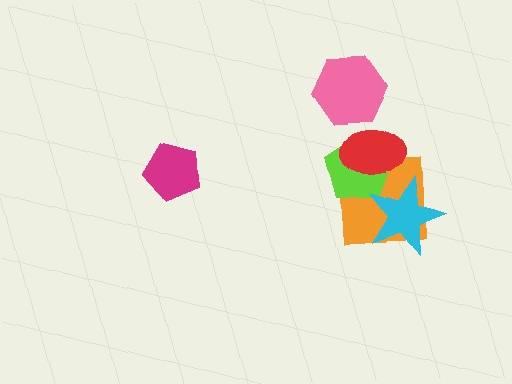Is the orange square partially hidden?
Yes, it is partially covered by another shape.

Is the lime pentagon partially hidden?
Yes, it is partially covered by another shape.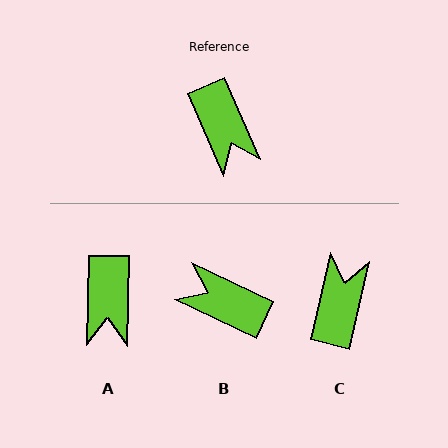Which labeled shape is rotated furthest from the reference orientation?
C, about 143 degrees away.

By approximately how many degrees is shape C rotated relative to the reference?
Approximately 143 degrees counter-clockwise.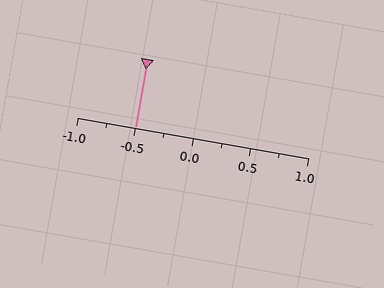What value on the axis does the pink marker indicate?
The marker indicates approximately -0.5.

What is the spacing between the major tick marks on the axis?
The major ticks are spaced 0.5 apart.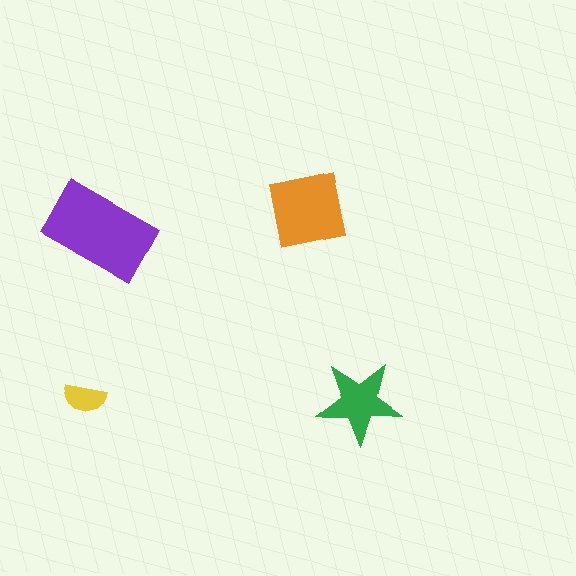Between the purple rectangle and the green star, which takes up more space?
The purple rectangle.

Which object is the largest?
The purple rectangle.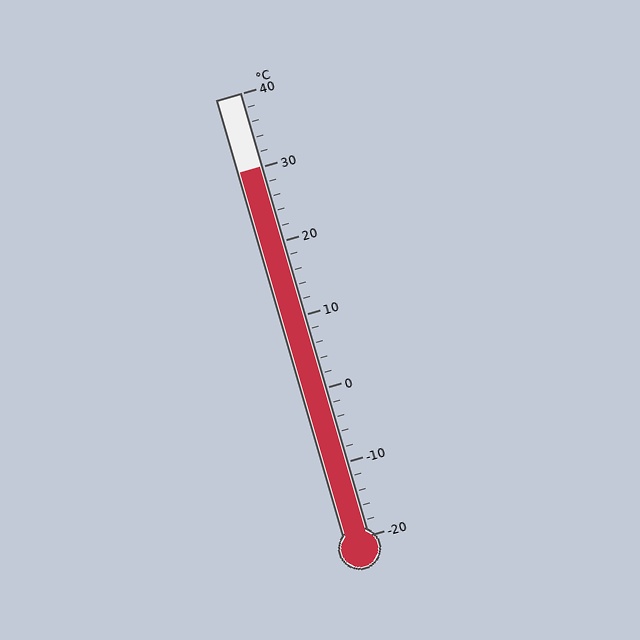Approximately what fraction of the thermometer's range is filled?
The thermometer is filled to approximately 85% of its range.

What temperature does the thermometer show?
The thermometer shows approximately 30°C.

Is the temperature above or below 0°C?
The temperature is above 0°C.